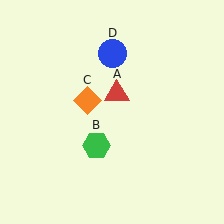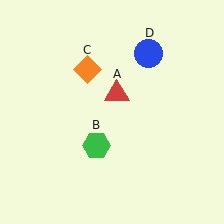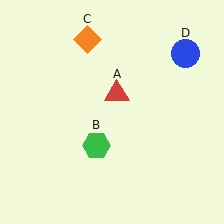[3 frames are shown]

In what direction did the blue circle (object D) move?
The blue circle (object D) moved right.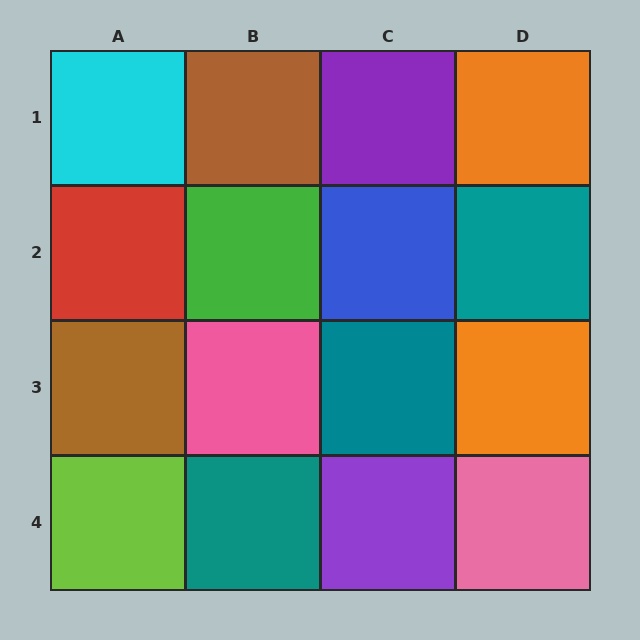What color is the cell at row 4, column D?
Pink.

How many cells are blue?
1 cell is blue.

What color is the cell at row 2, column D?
Teal.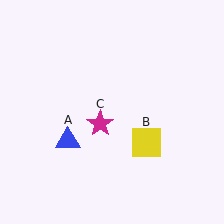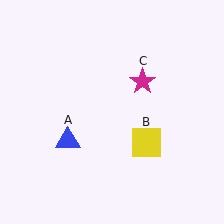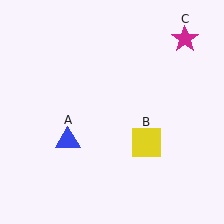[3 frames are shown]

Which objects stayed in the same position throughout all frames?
Blue triangle (object A) and yellow square (object B) remained stationary.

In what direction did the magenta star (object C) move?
The magenta star (object C) moved up and to the right.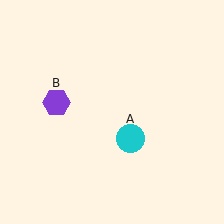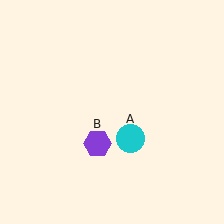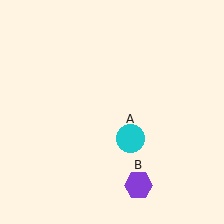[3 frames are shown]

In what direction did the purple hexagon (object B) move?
The purple hexagon (object B) moved down and to the right.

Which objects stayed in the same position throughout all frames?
Cyan circle (object A) remained stationary.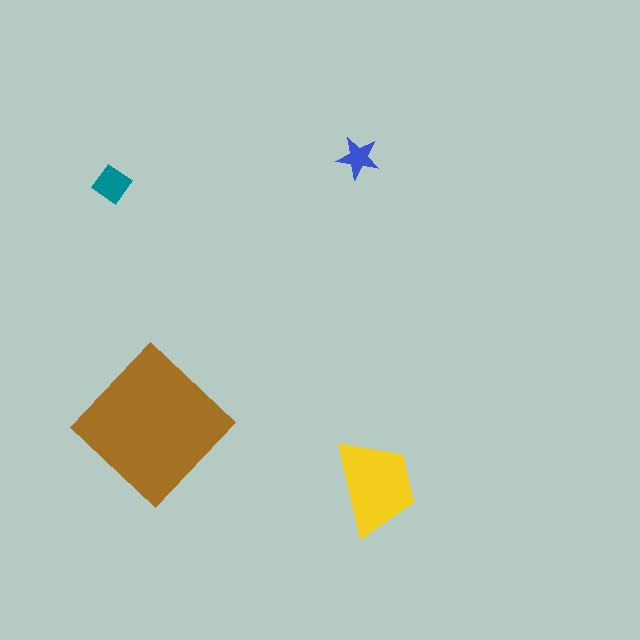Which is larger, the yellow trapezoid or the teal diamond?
The yellow trapezoid.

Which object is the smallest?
The blue star.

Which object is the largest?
The brown diamond.